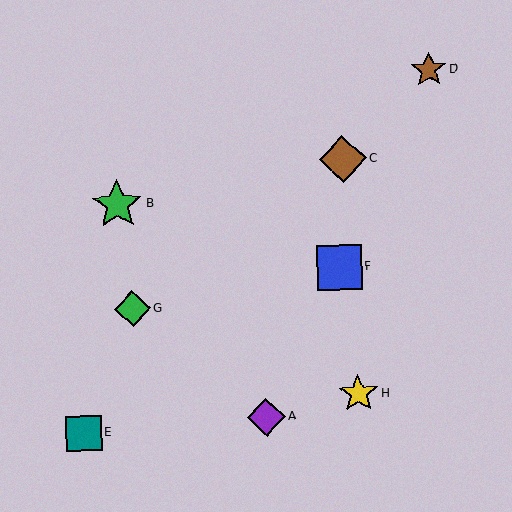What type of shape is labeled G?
Shape G is a green diamond.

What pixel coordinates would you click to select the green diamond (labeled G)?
Click at (133, 309) to select the green diamond G.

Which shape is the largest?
The green star (labeled B) is the largest.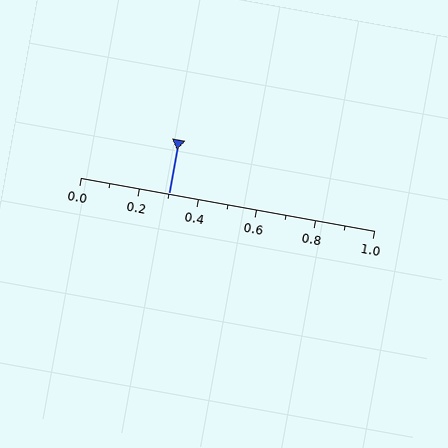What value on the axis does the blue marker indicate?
The marker indicates approximately 0.3.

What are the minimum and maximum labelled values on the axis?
The axis runs from 0.0 to 1.0.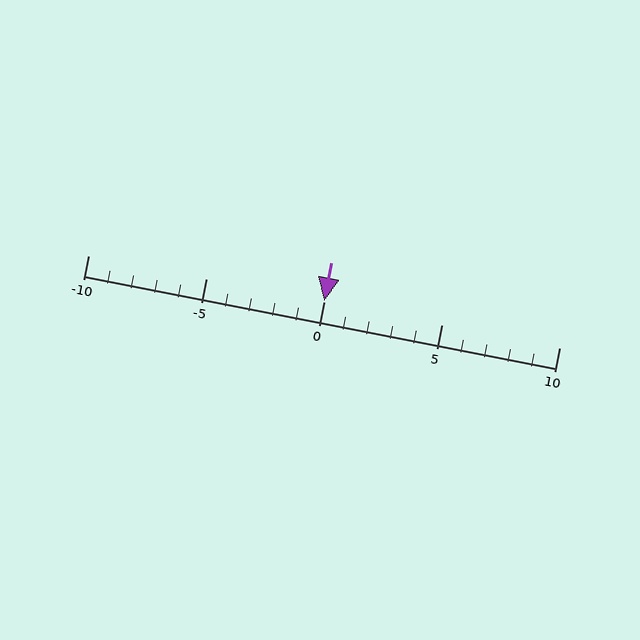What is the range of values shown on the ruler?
The ruler shows values from -10 to 10.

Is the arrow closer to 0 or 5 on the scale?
The arrow is closer to 0.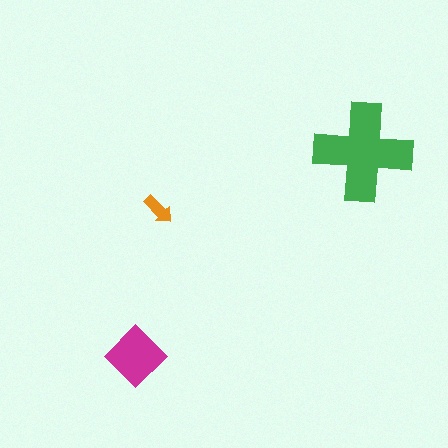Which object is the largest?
The green cross.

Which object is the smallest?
The orange arrow.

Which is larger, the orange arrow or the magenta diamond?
The magenta diamond.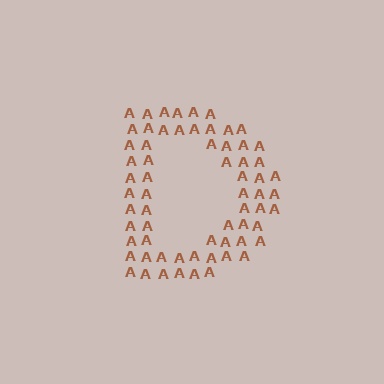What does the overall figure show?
The overall figure shows the letter D.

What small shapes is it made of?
It is made of small letter A's.